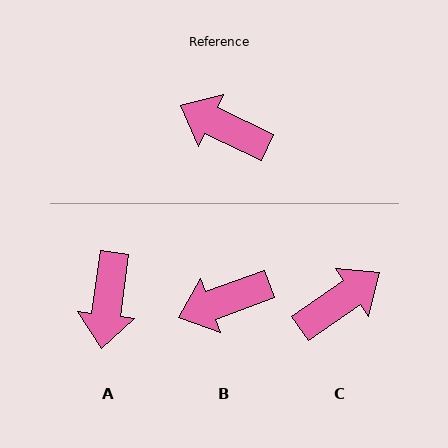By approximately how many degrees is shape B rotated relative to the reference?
Approximately 46 degrees counter-clockwise.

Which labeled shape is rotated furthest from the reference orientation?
C, about 119 degrees away.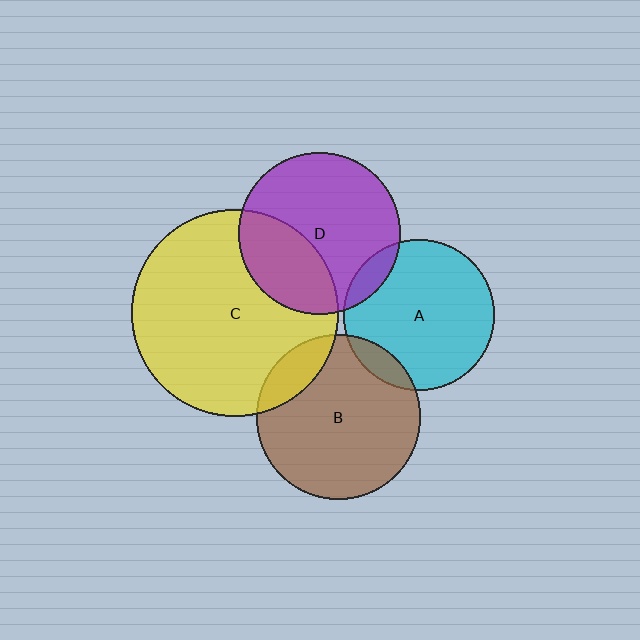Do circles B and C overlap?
Yes.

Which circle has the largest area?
Circle C (yellow).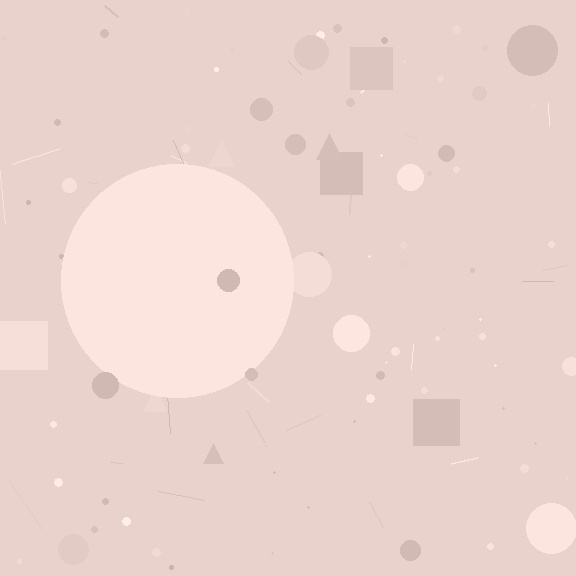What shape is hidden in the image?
A circle is hidden in the image.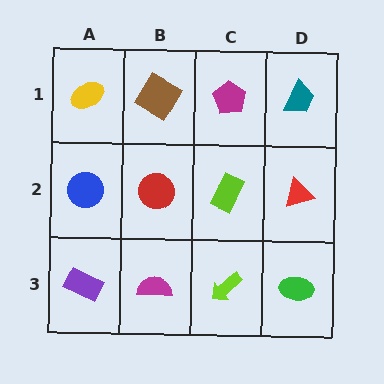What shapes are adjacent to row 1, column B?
A red circle (row 2, column B), a yellow ellipse (row 1, column A), a magenta pentagon (row 1, column C).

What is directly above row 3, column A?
A blue circle.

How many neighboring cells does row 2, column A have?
3.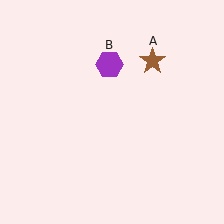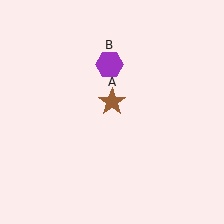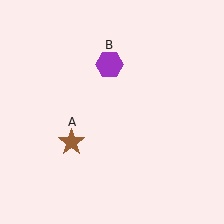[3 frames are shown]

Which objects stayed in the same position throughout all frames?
Purple hexagon (object B) remained stationary.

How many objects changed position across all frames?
1 object changed position: brown star (object A).